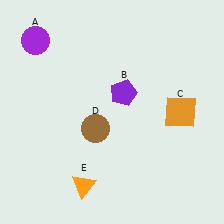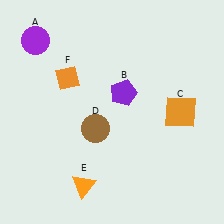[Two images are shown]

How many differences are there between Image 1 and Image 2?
There is 1 difference between the two images.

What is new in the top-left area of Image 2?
An orange diamond (F) was added in the top-left area of Image 2.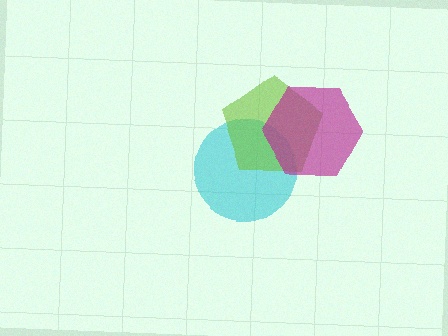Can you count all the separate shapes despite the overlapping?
Yes, there are 3 separate shapes.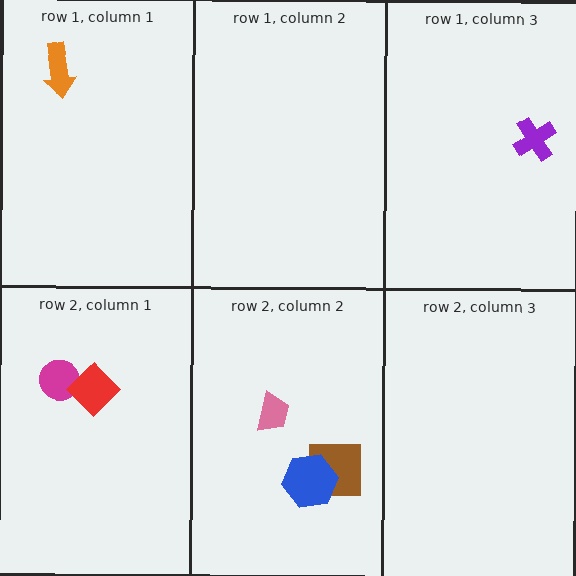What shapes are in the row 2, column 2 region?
The brown square, the pink trapezoid, the blue hexagon.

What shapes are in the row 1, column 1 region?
The orange arrow.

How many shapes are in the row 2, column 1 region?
2.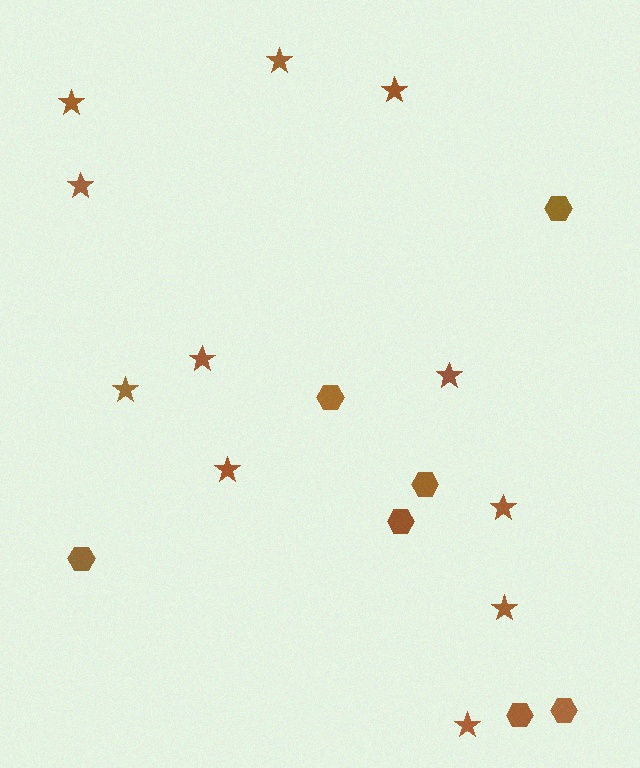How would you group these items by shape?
There are 2 groups: one group of stars (11) and one group of hexagons (7).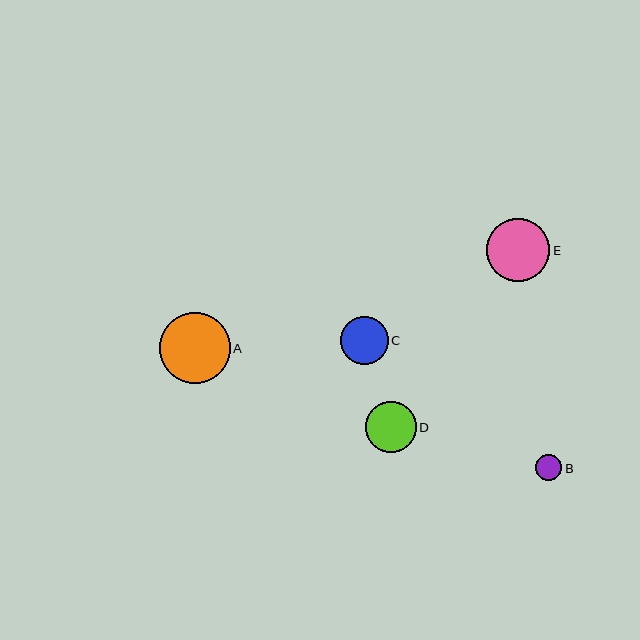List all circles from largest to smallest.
From largest to smallest: A, E, D, C, B.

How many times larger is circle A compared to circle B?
Circle A is approximately 2.7 times the size of circle B.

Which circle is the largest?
Circle A is the largest with a size of approximately 70 pixels.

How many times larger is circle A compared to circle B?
Circle A is approximately 2.7 times the size of circle B.